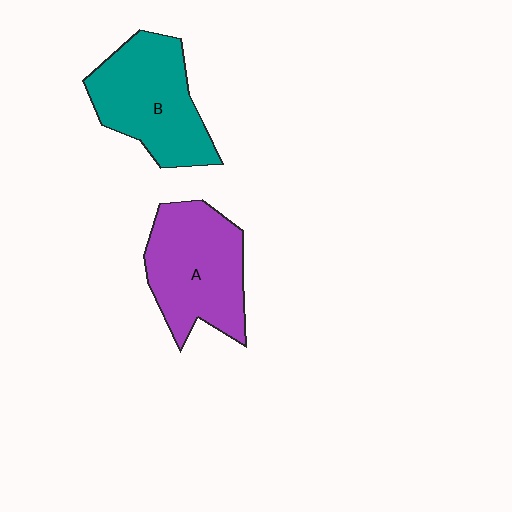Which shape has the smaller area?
Shape B (teal).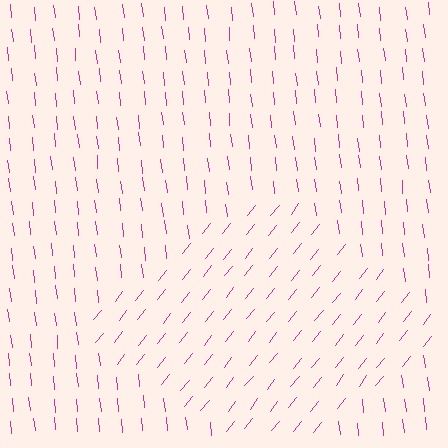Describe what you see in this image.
The image is filled with small magenta line segments. A diamond region in the image has lines oriented differently from the surrounding lines, creating a visible texture boundary.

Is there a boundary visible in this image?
Yes, there is a texture boundary formed by a change in line orientation.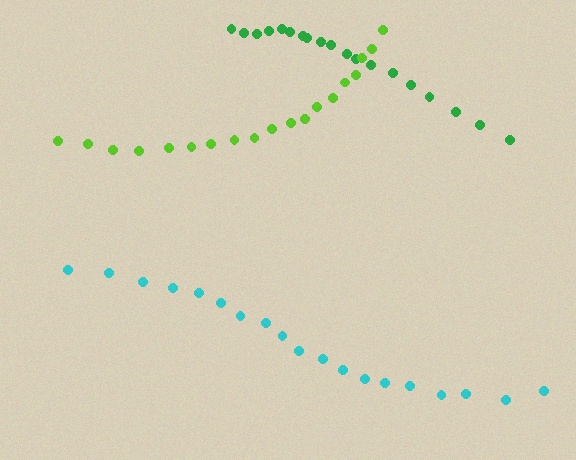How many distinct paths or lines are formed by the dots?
There are 3 distinct paths.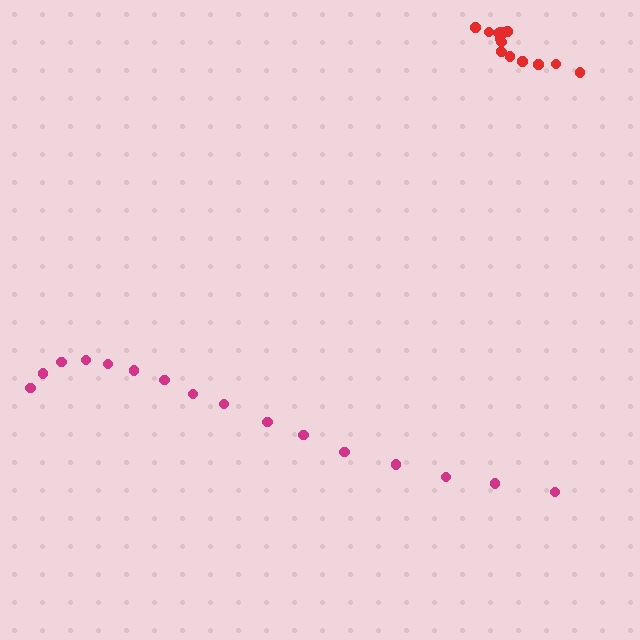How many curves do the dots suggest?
There are 2 distinct paths.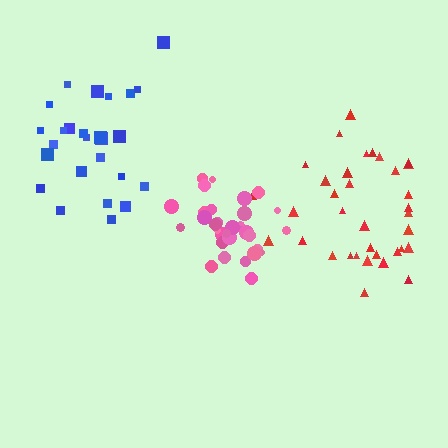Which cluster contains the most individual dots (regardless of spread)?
Red (35).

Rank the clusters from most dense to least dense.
pink, red, blue.